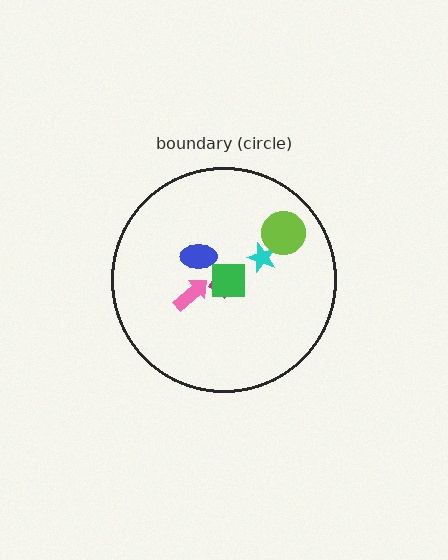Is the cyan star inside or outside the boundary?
Inside.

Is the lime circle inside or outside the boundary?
Inside.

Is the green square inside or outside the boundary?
Inside.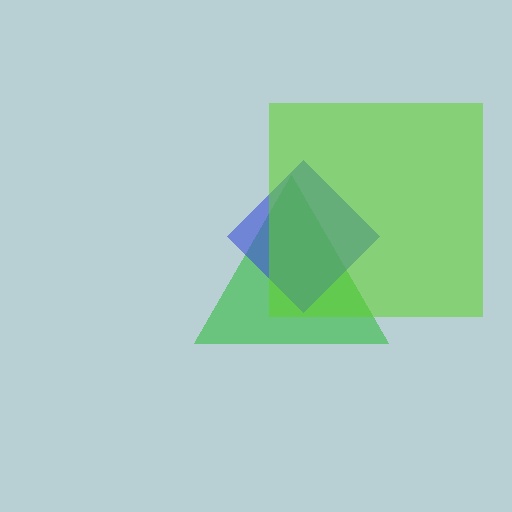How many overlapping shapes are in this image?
There are 3 overlapping shapes in the image.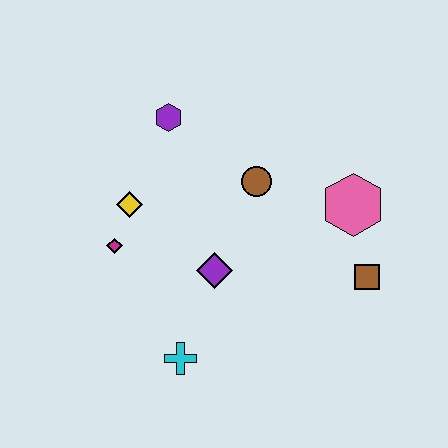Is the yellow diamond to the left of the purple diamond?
Yes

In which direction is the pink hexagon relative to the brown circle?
The pink hexagon is to the right of the brown circle.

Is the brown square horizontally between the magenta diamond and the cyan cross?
No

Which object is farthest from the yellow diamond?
The brown square is farthest from the yellow diamond.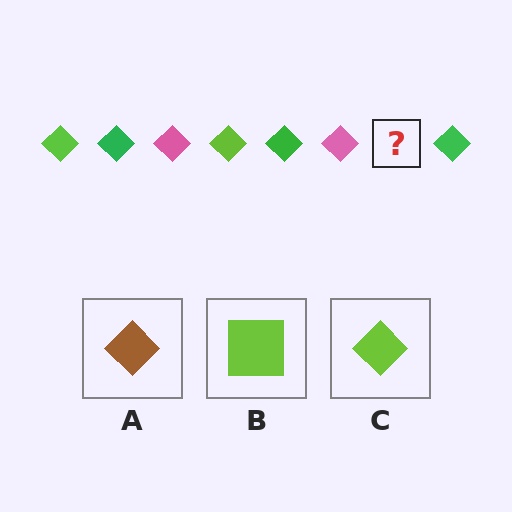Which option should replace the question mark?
Option C.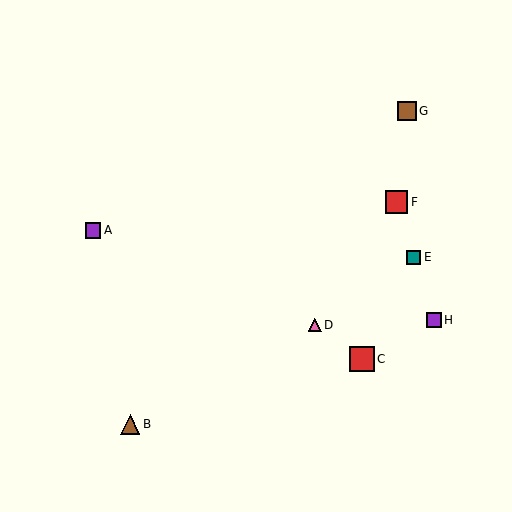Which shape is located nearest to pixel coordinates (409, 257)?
The teal square (labeled E) at (413, 257) is nearest to that location.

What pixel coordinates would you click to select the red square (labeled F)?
Click at (396, 202) to select the red square F.